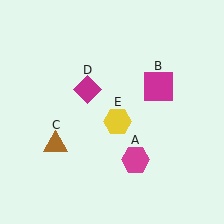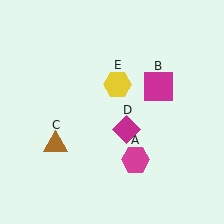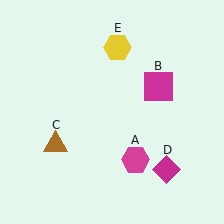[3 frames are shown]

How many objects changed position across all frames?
2 objects changed position: magenta diamond (object D), yellow hexagon (object E).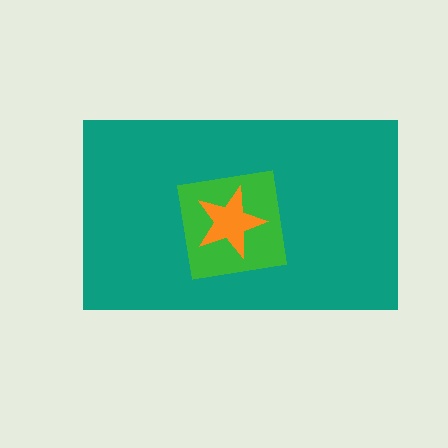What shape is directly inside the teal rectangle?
The green square.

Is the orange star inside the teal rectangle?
Yes.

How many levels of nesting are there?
3.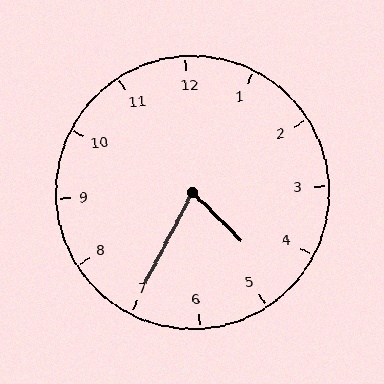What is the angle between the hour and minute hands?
Approximately 72 degrees.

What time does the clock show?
4:35.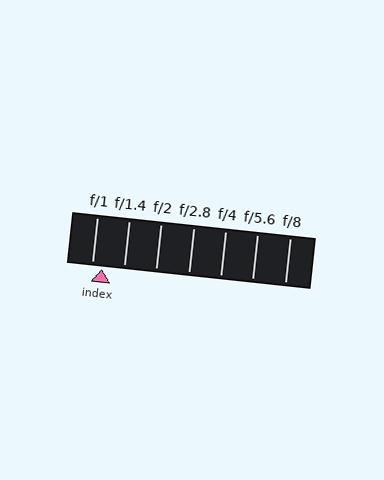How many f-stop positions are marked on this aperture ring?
There are 7 f-stop positions marked.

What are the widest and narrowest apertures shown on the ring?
The widest aperture shown is f/1 and the narrowest is f/8.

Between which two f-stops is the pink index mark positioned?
The index mark is between f/1 and f/1.4.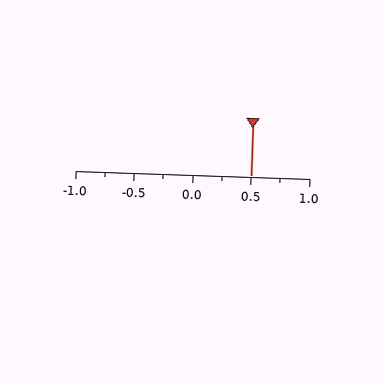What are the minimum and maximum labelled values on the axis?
The axis runs from -1.0 to 1.0.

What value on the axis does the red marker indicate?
The marker indicates approximately 0.5.